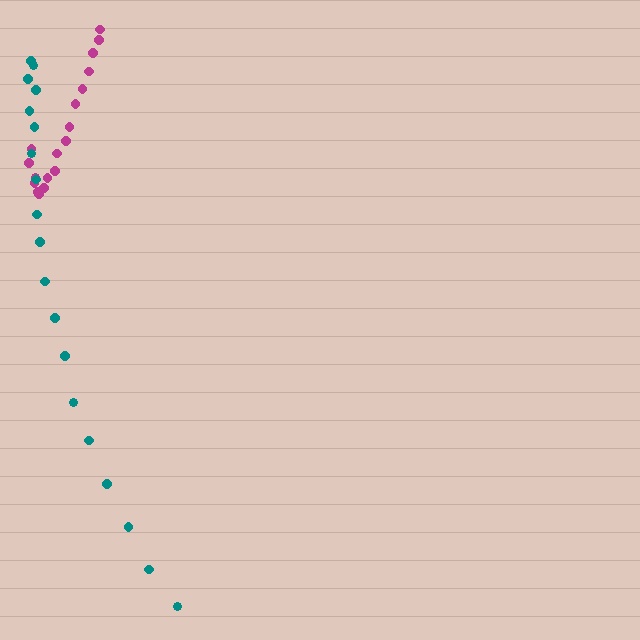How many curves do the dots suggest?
There are 2 distinct paths.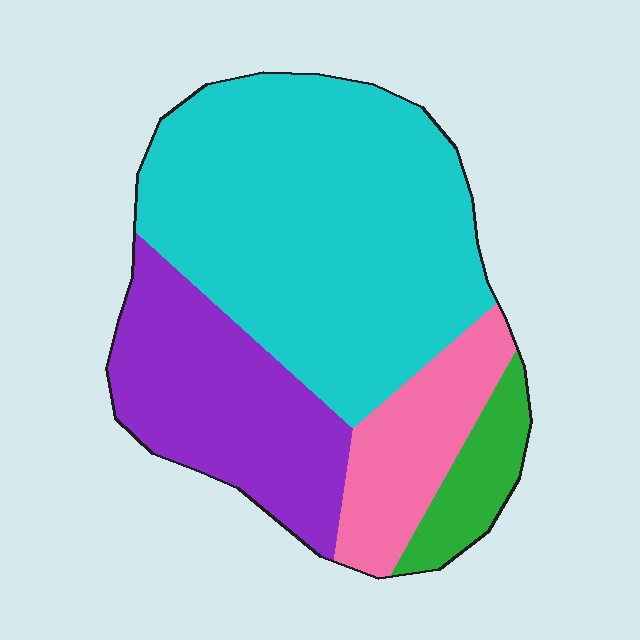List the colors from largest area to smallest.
From largest to smallest: cyan, purple, pink, green.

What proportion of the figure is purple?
Purple covers about 25% of the figure.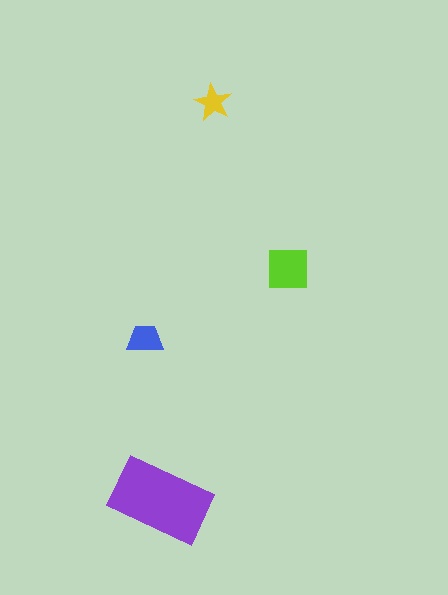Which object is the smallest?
The yellow star.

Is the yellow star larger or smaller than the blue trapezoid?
Smaller.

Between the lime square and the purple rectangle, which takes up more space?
The purple rectangle.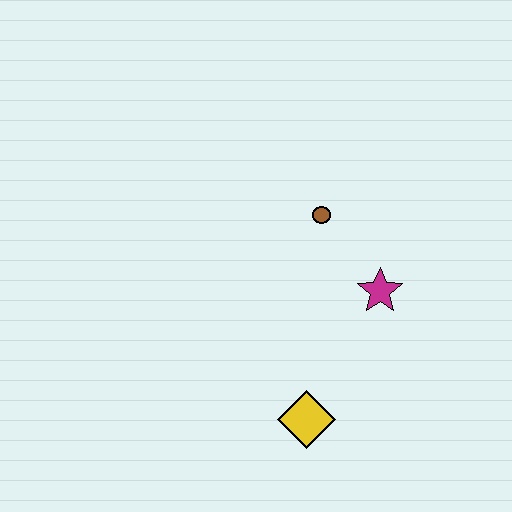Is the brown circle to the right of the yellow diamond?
Yes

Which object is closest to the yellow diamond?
The magenta star is closest to the yellow diamond.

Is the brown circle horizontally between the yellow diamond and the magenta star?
Yes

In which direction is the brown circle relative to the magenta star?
The brown circle is above the magenta star.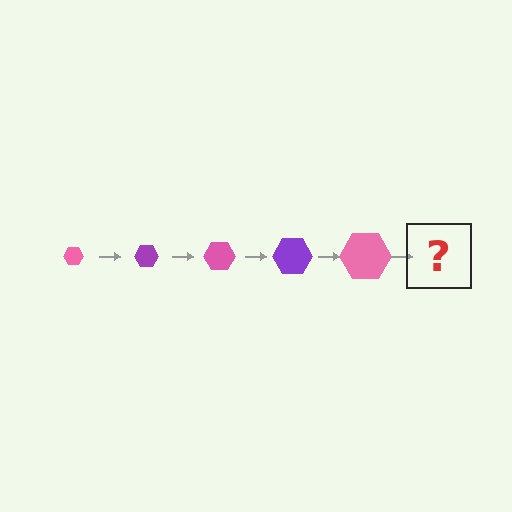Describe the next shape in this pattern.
It should be a purple hexagon, larger than the previous one.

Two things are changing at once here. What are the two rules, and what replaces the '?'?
The two rules are that the hexagon grows larger each step and the color cycles through pink and purple. The '?' should be a purple hexagon, larger than the previous one.